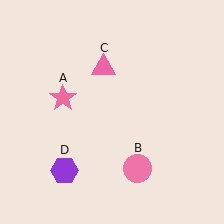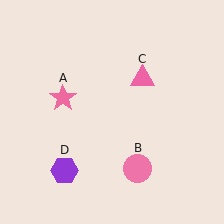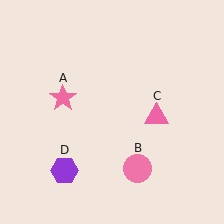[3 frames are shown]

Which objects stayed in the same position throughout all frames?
Pink star (object A) and pink circle (object B) and purple hexagon (object D) remained stationary.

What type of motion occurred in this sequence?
The pink triangle (object C) rotated clockwise around the center of the scene.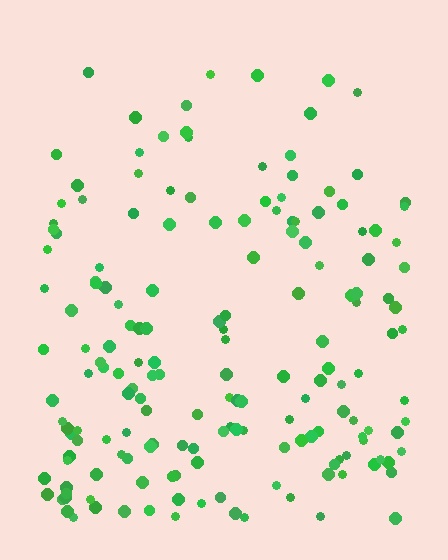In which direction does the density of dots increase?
From top to bottom, with the bottom side densest.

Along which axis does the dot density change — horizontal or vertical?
Vertical.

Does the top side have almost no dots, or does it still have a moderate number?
Still a moderate number, just noticeably fewer than the bottom.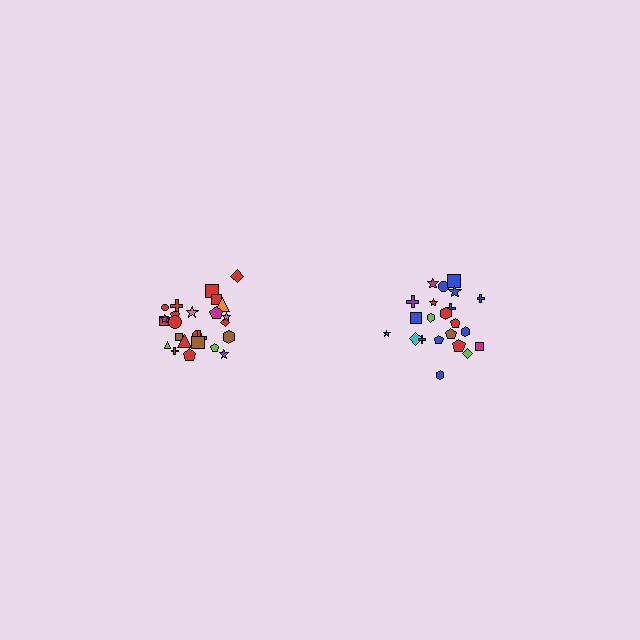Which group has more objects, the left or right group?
The left group.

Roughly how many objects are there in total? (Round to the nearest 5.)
Roughly 45 objects in total.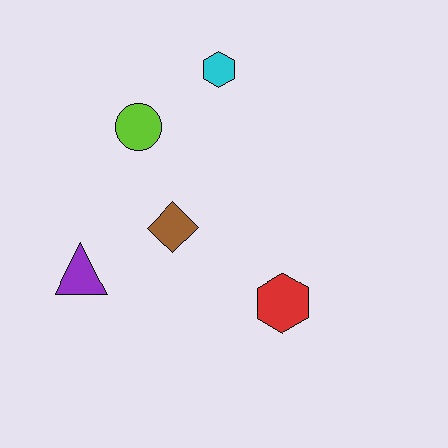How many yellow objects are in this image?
There are no yellow objects.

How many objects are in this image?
There are 5 objects.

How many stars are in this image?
There are no stars.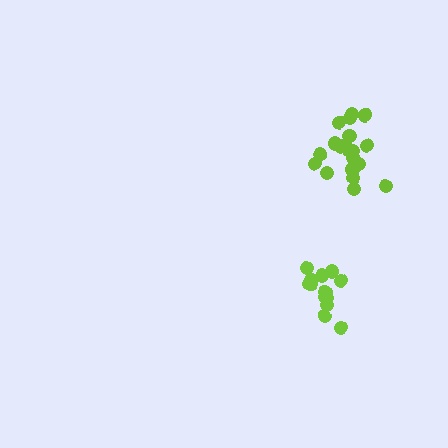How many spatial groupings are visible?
There are 2 spatial groupings.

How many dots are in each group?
Group 1: 13 dots, Group 2: 19 dots (32 total).